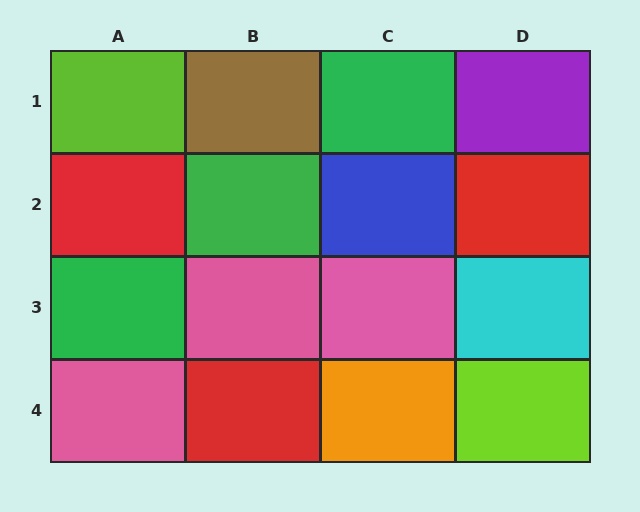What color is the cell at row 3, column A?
Green.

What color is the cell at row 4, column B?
Red.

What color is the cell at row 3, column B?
Pink.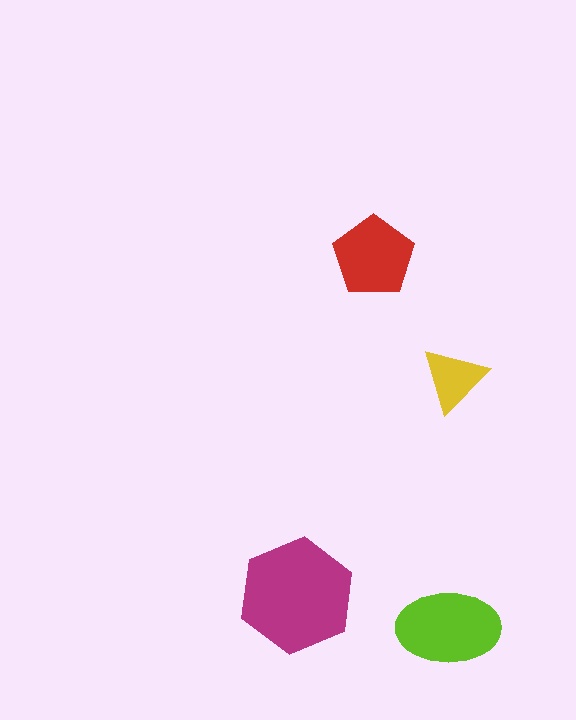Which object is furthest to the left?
The magenta hexagon is leftmost.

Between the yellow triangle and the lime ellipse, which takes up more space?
The lime ellipse.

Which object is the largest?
The magenta hexagon.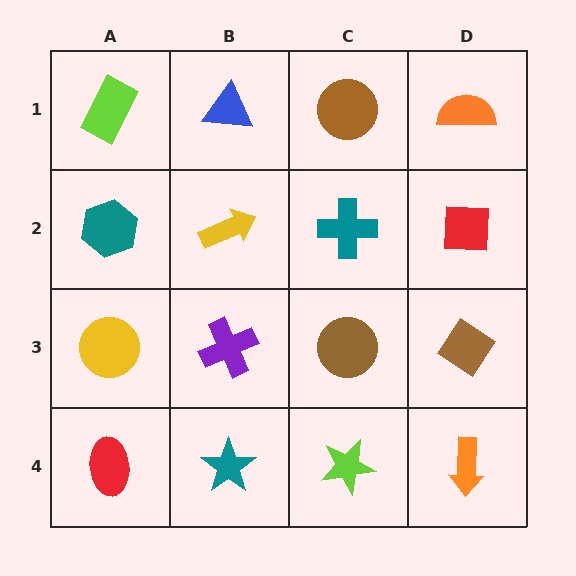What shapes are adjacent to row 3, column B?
A yellow arrow (row 2, column B), a teal star (row 4, column B), a yellow circle (row 3, column A), a brown circle (row 3, column C).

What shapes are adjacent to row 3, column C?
A teal cross (row 2, column C), a lime star (row 4, column C), a purple cross (row 3, column B), a brown diamond (row 3, column D).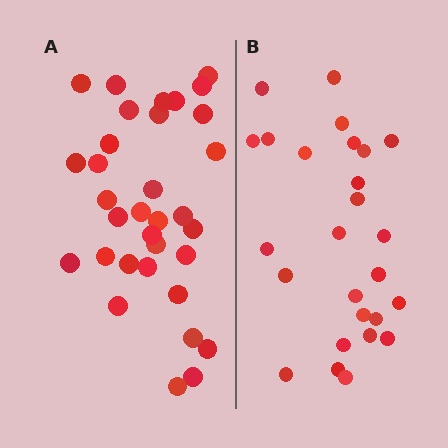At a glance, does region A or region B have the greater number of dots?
Region A (the left region) has more dots.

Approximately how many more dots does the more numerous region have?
Region A has roughly 8 or so more dots than region B.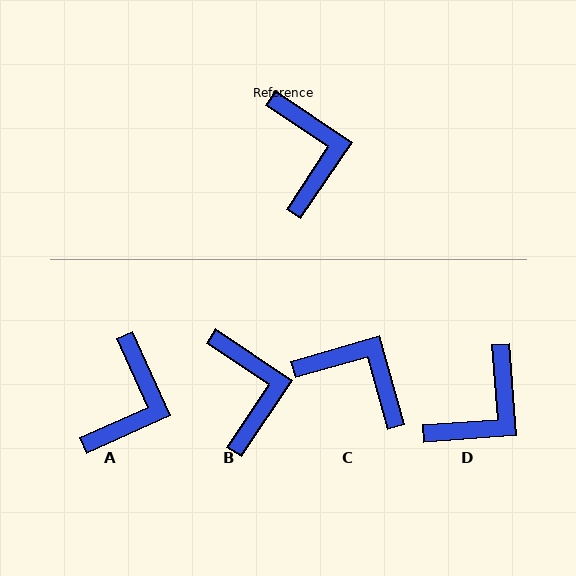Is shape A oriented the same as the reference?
No, it is off by about 32 degrees.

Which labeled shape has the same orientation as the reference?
B.